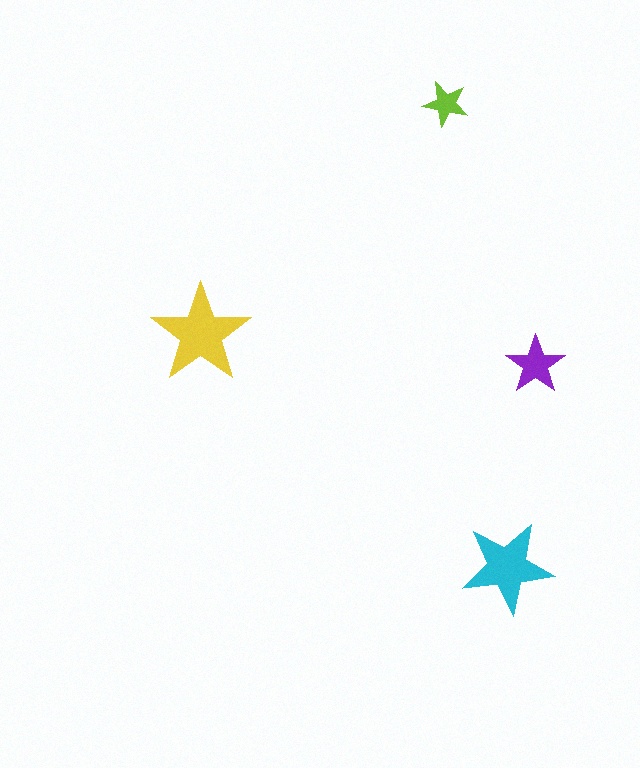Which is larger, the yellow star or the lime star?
The yellow one.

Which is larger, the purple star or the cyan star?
The cyan one.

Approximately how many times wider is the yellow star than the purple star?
About 1.5 times wider.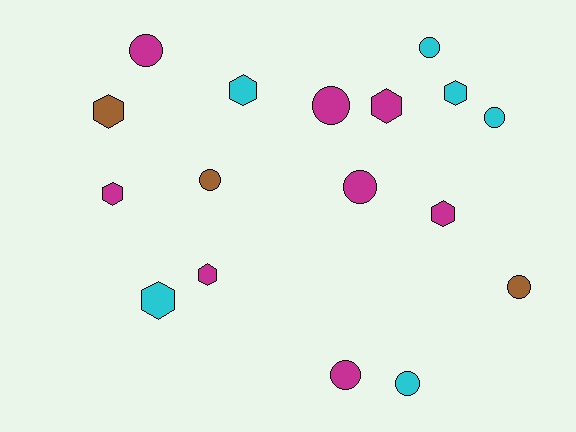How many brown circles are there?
There are 2 brown circles.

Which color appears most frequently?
Magenta, with 8 objects.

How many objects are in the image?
There are 17 objects.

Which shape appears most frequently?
Circle, with 9 objects.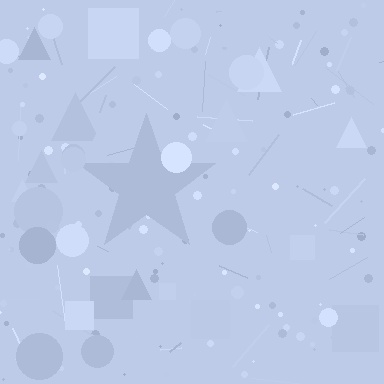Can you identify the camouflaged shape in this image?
The camouflaged shape is a star.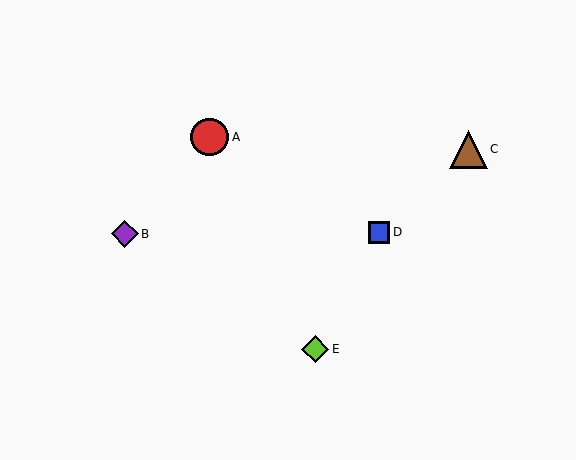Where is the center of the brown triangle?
The center of the brown triangle is at (468, 149).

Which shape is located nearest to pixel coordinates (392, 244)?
The blue square (labeled D) at (379, 232) is nearest to that location.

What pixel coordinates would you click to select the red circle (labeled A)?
Click at (210, 137) to select the red circle A.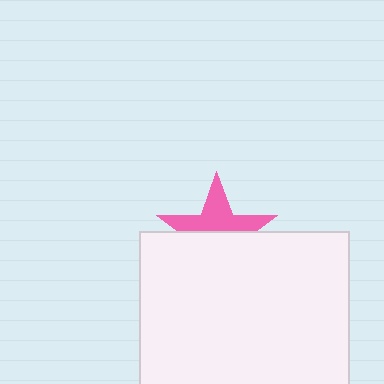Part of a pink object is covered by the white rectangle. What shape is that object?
It is a star.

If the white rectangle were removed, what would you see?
You would see the complete pink star.